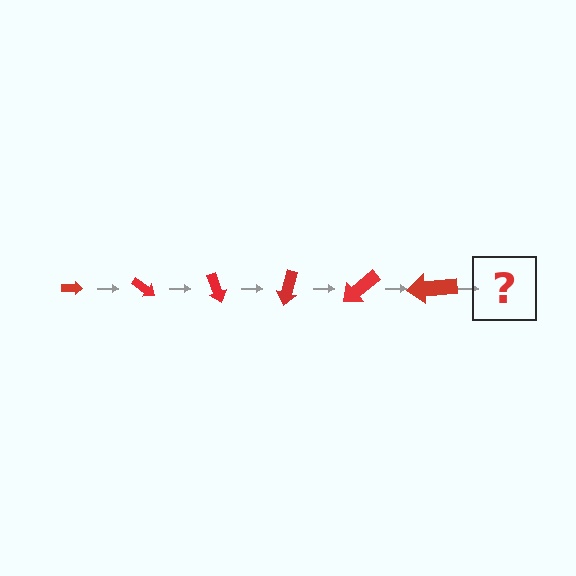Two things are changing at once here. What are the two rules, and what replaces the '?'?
The two rules are that the arrow grows larger each step and it rotates 35 degrees each step. The '?' should be an arrow, larger than the previous one and rotated 210 degrees from the start.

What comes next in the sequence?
The next element should be an arrow, larger than the previous one and rotated 210 degrees from the start.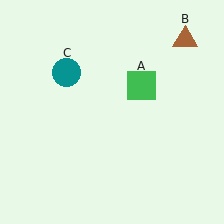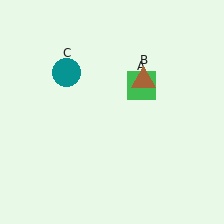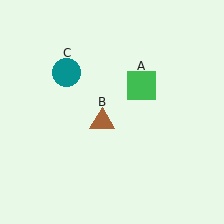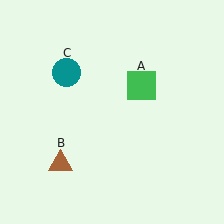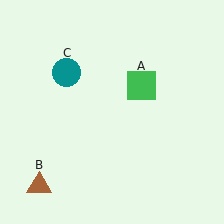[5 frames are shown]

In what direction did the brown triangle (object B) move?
The brown triangle (object B) moved down and to the left.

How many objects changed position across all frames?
1 object changed position: brown triangle (object B).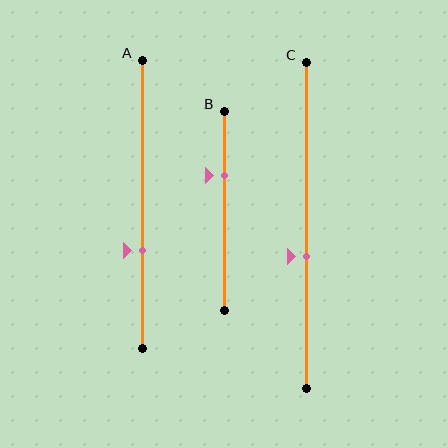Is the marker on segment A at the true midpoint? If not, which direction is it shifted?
No, the marker on segment A is shifted downward by about 16% of the segment length.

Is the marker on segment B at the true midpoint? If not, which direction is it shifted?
No, the marker on segment B is shifted upward by about 18% of the segment length.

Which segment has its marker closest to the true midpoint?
Segment C has its marker closest to the true midpoint.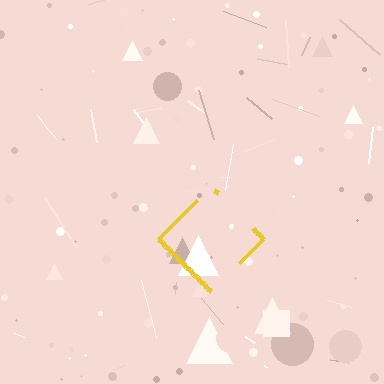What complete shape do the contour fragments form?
The contour fragments form a diamond.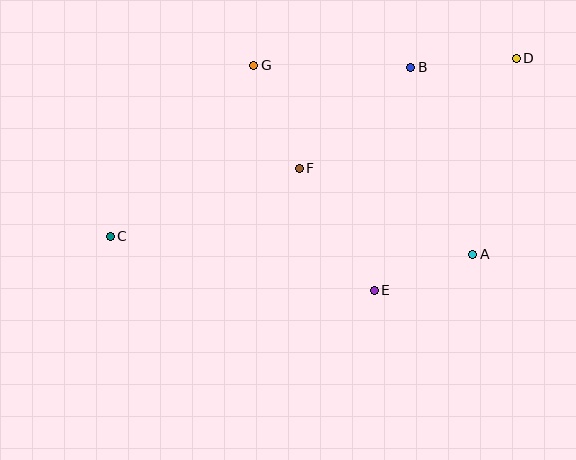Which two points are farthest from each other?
Points C and D are farthest from each other.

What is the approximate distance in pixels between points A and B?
The distance between A and B is approximately 197 pixels.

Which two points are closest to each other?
Points A and E are closest to each other.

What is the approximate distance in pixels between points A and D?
The distance between A and D is approximately 201 pixels.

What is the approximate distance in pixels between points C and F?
The distance between C and F is approximately 201 pixels.